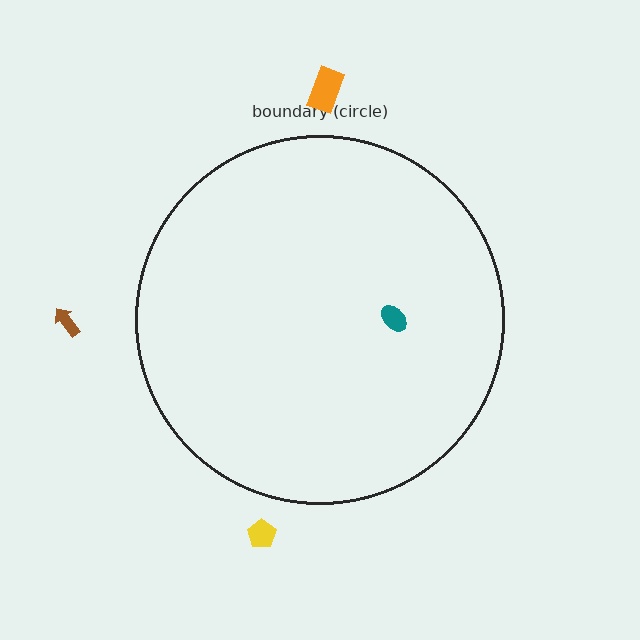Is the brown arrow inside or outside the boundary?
Outside.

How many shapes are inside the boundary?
1 inside, 3 outside.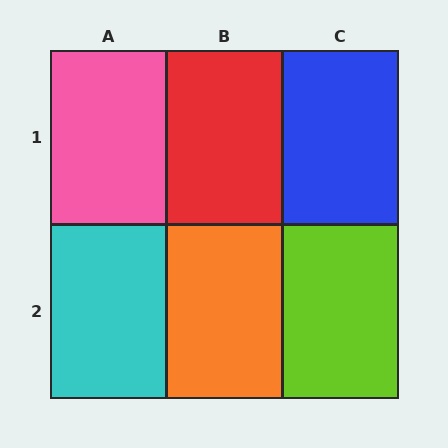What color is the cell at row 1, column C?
Blue.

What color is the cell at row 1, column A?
Pink.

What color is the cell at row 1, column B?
Red.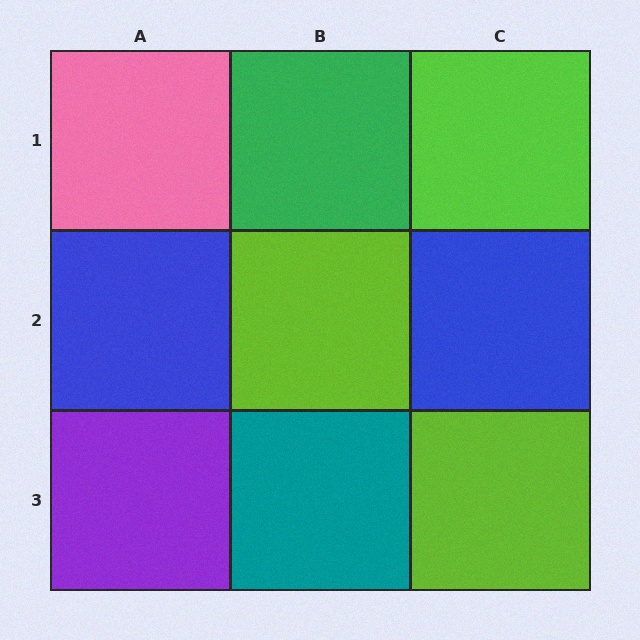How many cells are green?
1 cell is green.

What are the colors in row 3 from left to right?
Purple, teal, lime.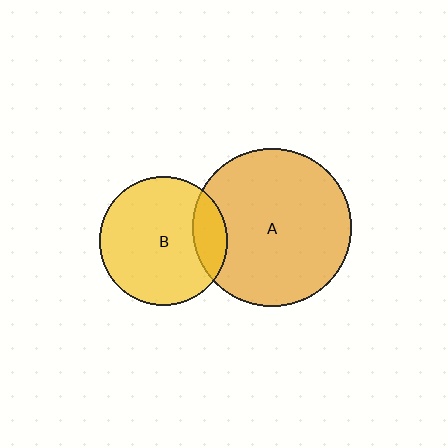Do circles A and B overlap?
Yes.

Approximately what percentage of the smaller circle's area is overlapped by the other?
Approximately 15%.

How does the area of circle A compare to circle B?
Approximately 1.5 times.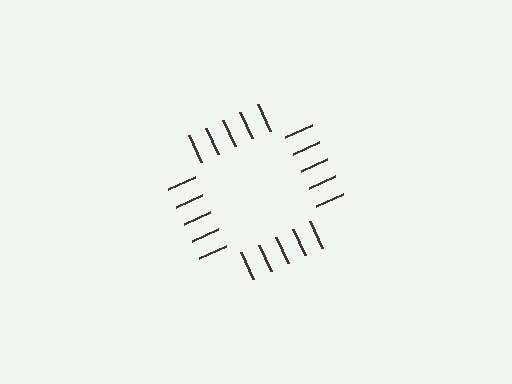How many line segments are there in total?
20 — 5 along each of the 4 edges.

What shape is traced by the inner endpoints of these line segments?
An illusory square — the line segments terminate on its edges but no continuous stroke is drawn.